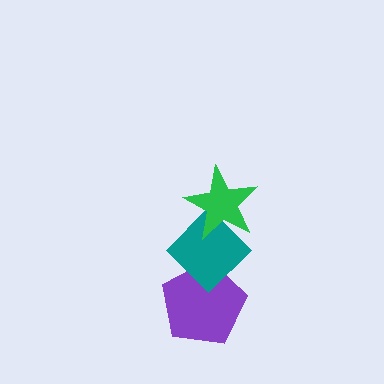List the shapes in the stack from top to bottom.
From top to bottom: the green star, the teal diamond, the purple pentagon.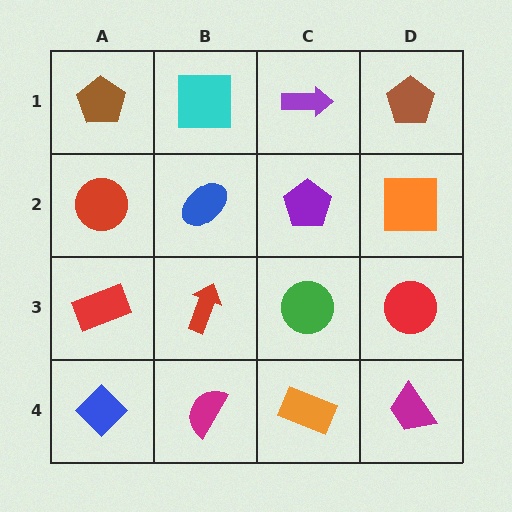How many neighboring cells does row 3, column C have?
4.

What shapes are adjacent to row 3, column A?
A red circle (row 2, column A), a blue diamond (row 4, column A), a red arrow (row 3, column B).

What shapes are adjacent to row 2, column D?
A brown pentagon (row 1, column D), a red circle (row 3, column D), a purple pentagon (row 2, column C).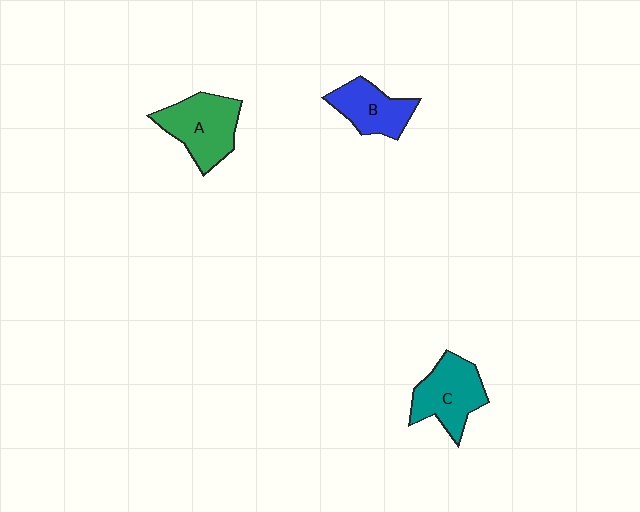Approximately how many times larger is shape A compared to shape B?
Approximately 1.3 times.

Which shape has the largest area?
Shape A (green).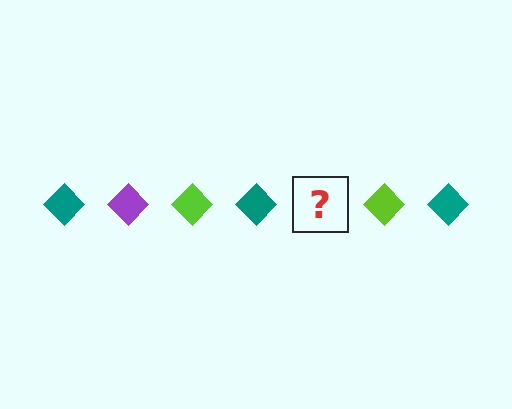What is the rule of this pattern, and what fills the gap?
The rule is that the pattern cycles through teal, purple, lime diamonds. The gap should be filled with a purple diamond.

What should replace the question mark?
The question mark should be replaced with a purple diamond.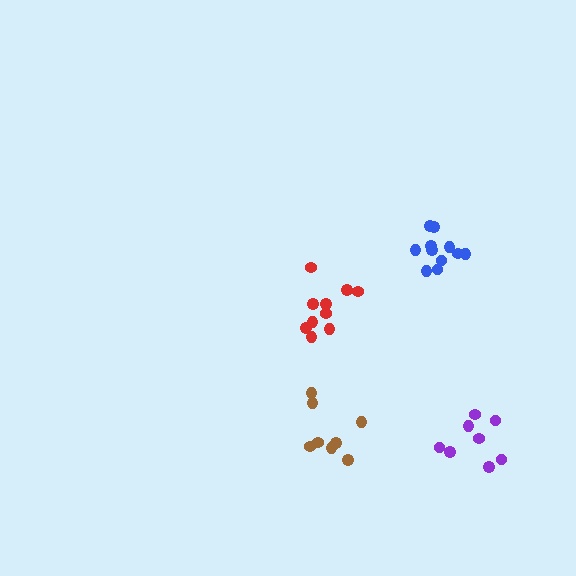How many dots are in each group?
Group 1: 11 dots, Group 2: 10 dots, Group 3: 8 dots, Group 4: 8 dots (37 total).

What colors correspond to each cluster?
The clusters are colored: blue, red, brown, purple.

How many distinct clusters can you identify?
There are 4 distinct clusters.